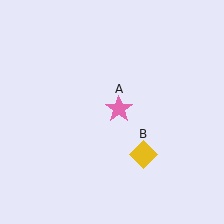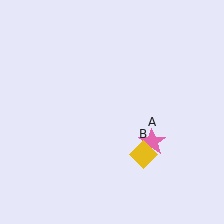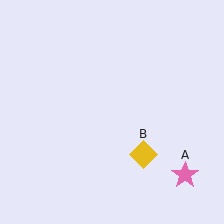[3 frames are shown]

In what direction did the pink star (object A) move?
The pink star (object A) moved down and to the right.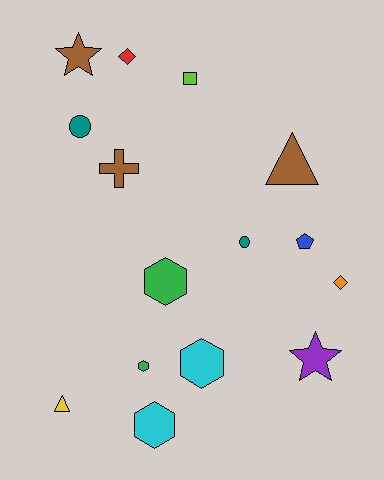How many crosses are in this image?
There is 1 cross.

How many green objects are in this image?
There are 2 green objects.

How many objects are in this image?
There are 15 objects.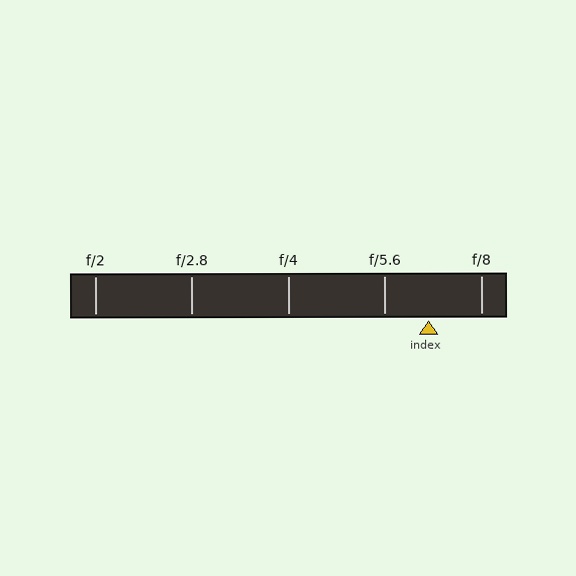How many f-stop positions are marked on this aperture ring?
There are 5 f-stop positions marked.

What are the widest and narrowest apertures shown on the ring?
The widest aperture shown is f/2 and the narrowest is f/8.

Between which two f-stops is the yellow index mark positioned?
The index mark is between f/5.6 and f/8.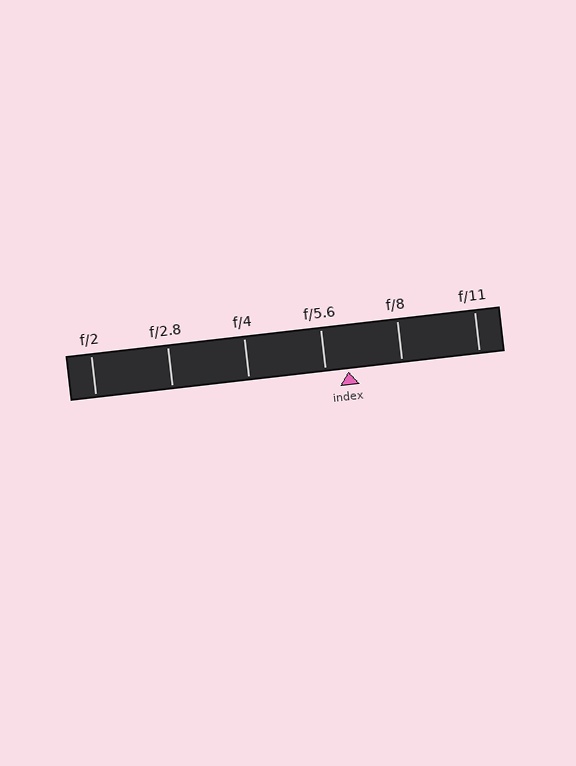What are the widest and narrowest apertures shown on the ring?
The widest aperture shown is f/2 and the narrowest is f/11.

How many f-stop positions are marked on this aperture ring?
There are 6 f-stop positions marked.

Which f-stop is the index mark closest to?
The index mark is closest to f/5.6.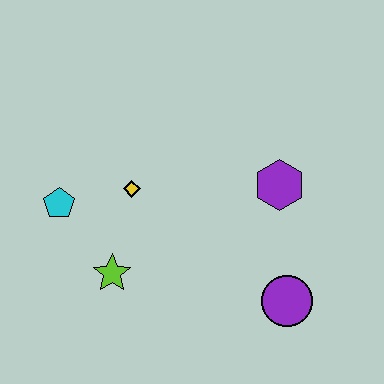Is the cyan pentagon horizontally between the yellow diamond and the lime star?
No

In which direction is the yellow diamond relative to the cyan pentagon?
The yellow diamond is to the right of the cyan pentagon.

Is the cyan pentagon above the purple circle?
Yes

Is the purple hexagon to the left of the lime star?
No